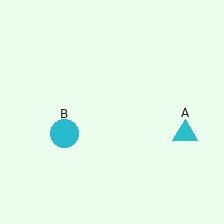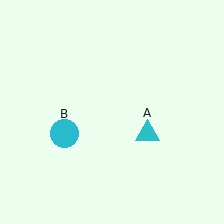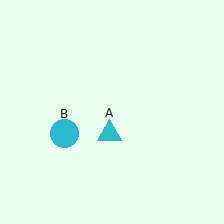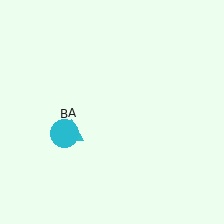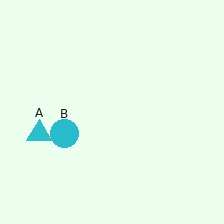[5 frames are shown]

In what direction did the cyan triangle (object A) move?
The cyan triangle (object A) moved left.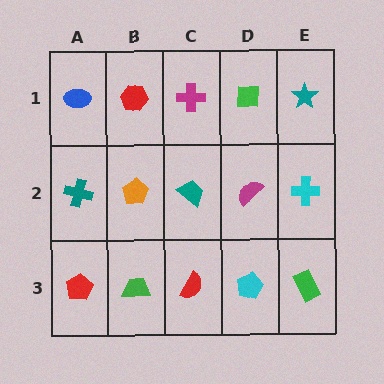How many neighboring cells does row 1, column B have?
3.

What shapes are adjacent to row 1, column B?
An orange pentagon (row 2, column B), a blue ellipse (row 1, column A), a magenta cross (row 1, column C).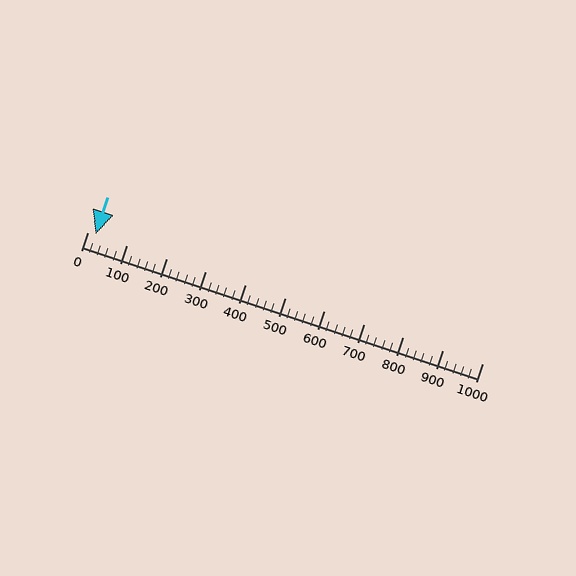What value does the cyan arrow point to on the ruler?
The cyan arrow points to approximately 20.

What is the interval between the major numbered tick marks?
The major tick marks are spaced 100 units apart.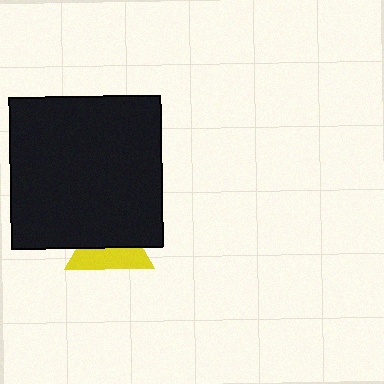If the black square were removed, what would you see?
You would see the complete yellow triangle.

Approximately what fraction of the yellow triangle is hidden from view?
Roughly 56% of the yellow triangle is hidden behind the black square.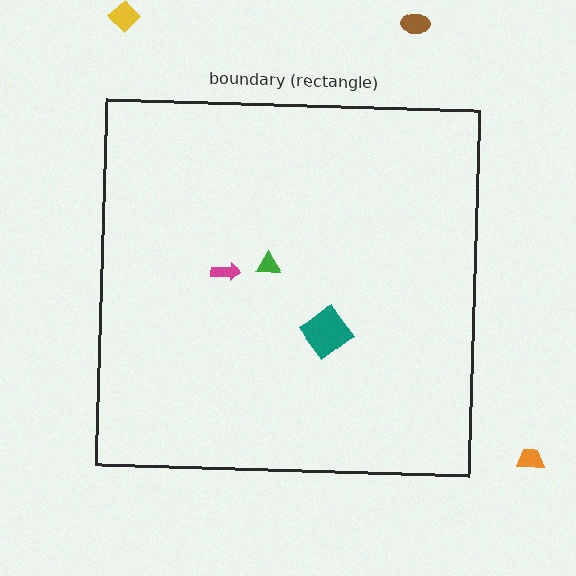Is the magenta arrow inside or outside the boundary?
Inside.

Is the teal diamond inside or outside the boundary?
Inside.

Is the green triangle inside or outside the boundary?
Inside.